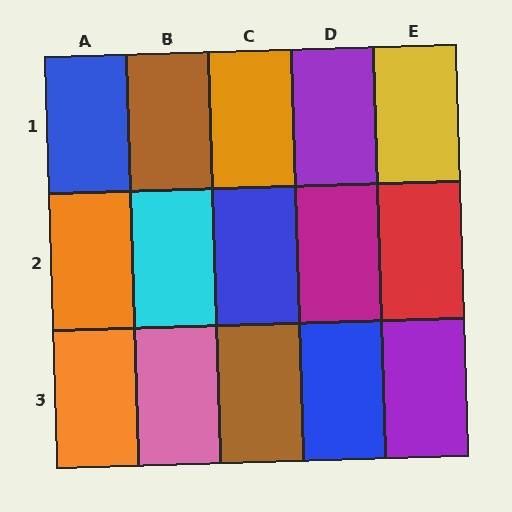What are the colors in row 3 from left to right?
Orange, pink, brown, blue, purple.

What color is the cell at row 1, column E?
Yellow.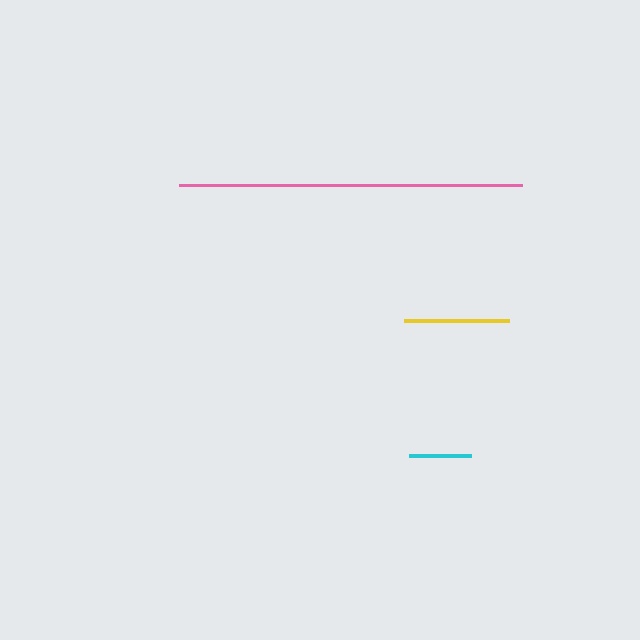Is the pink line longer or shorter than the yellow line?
The pink line is longer than the yellow line.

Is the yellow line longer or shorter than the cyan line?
The yellow line is longer than the cyan line.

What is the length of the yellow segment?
The yellow segment is approximately 105 pixels long.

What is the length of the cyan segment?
The cyan segment is approximately 62 pixels long.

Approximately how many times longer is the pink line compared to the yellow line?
The pink line is approximately 3.3 times the length of the yellow line.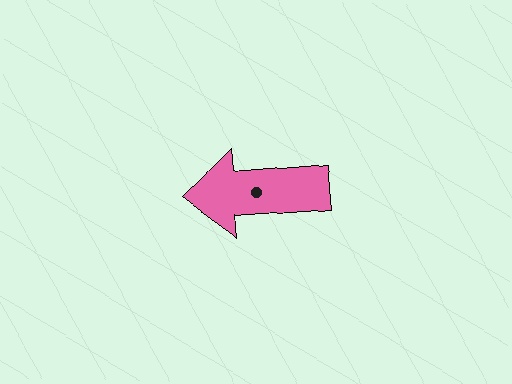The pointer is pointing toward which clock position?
Roughly 9 o'clock.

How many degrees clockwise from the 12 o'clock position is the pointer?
Approximately 265 degrees.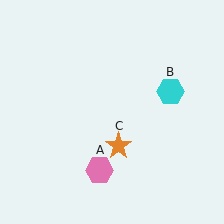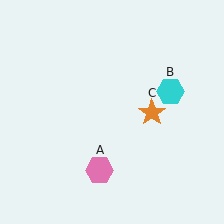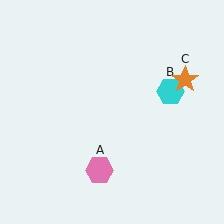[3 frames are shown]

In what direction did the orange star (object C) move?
The orange star (object C) moved up and to the right.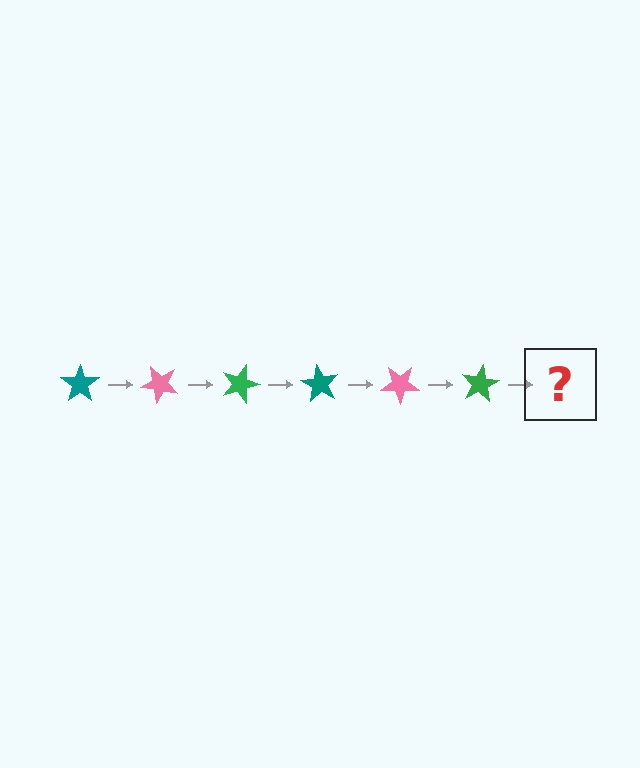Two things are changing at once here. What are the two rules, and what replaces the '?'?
The two rules are that it rotates 45 degrees each step and the color cycles through teal, pink, and green. The '?' should be a teal star, rotated 270 degrees from the start.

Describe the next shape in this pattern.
It should be a teal star, rotated 270 degrees from the start.